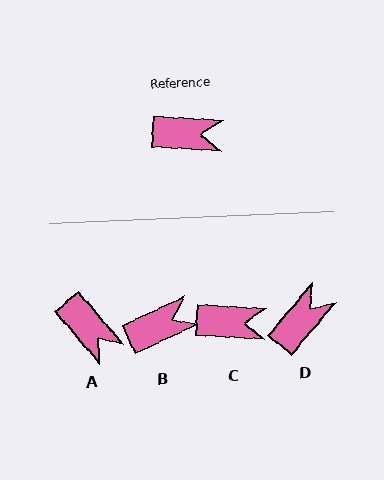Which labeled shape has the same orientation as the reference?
C.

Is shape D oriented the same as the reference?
No, it is off by about 53 degrees.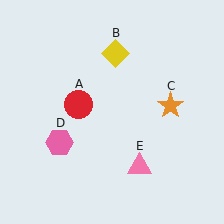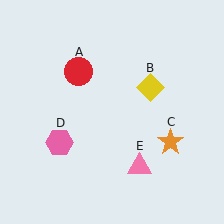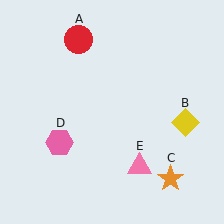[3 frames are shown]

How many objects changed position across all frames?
3 objects changed position: red circle (object A), yellow diamond (object B), orange star (object C).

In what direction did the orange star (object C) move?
The orange star (object C) moved down.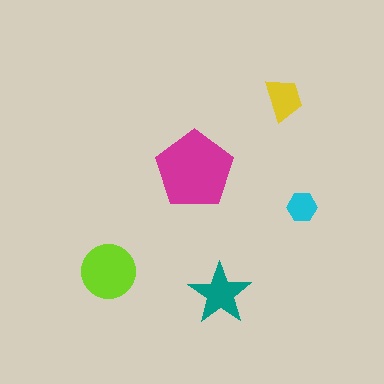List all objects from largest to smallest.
The magenta pentagon, the lime circle, the teal star, the yellow trapezoid, the cyan hexagon.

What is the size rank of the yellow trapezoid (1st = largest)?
4th.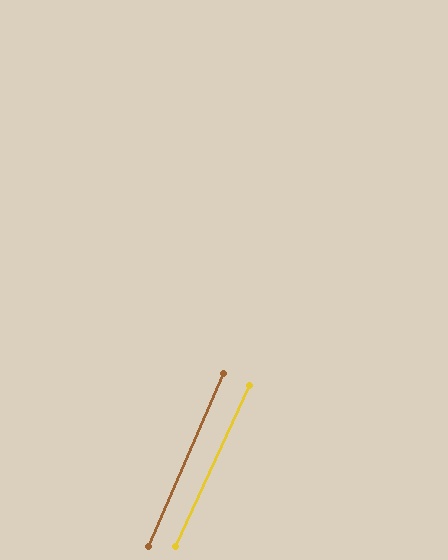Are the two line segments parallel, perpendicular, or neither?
Parallel — their directions differ by only 1.0°.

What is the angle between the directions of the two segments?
Approximately 1 degree.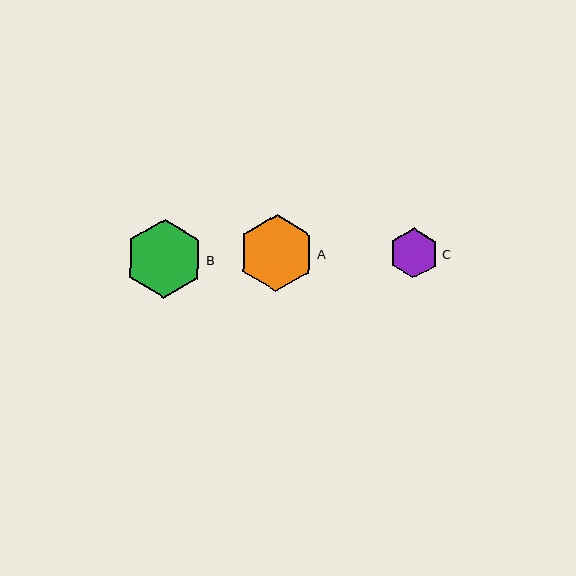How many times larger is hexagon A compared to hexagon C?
Hexagon A is approximately 1.5 times the size of hexagon C.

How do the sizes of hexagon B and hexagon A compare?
Hexagon B and hexagon A are approximately the same size.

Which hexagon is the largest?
Hexagon B is the largest with a size of approximately 78 pixels.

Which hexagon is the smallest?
Hexagon C is the smallest with a size of approximately 50 pixels.